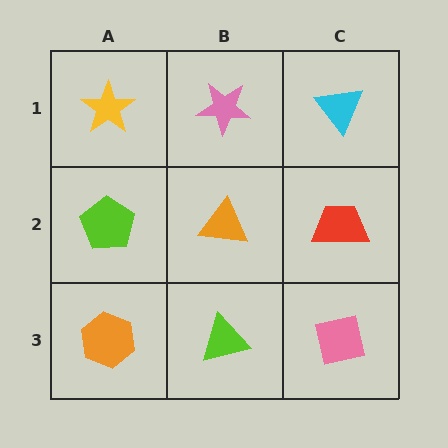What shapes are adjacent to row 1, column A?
A lime pentagon (row 2, column A), a pink star (row 1, column B).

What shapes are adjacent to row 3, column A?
A lime pentagon (row 2, column A), a lime triangle (row 3, column B).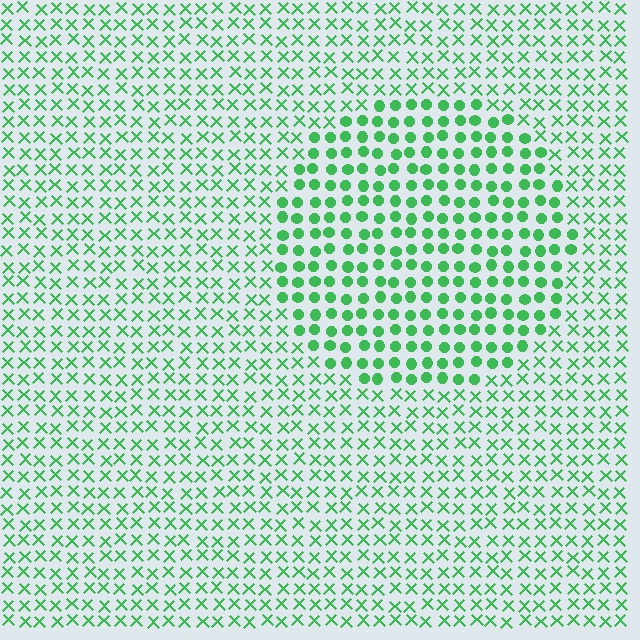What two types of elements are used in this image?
The image uses circles inside the circle region and X marks outside it.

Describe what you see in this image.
The image is filled with small green elements arranged in a uniform grid. A circle-shaped region contains circles, while the surrounding area contains X marks. The boundary is defined purely by the change in element shape.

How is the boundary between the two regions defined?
The boundary is defined by a change in element shape: circles inside vs. X marks outside. All elements share the same color and spacing.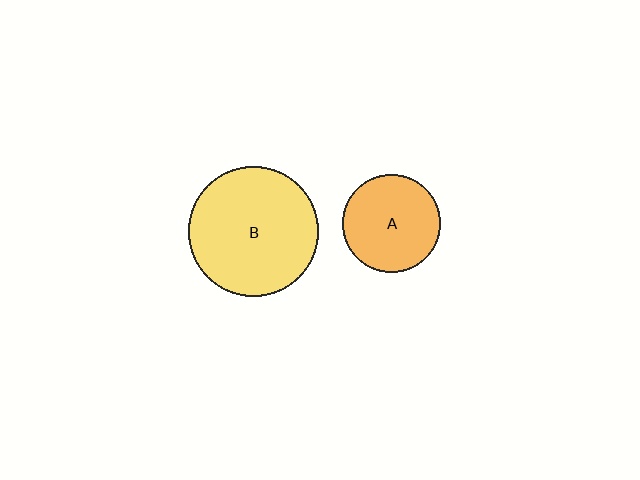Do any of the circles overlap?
No, none of the circles overlap.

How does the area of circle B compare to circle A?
Approximately 1.8 times.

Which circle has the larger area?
Circle B (yellow).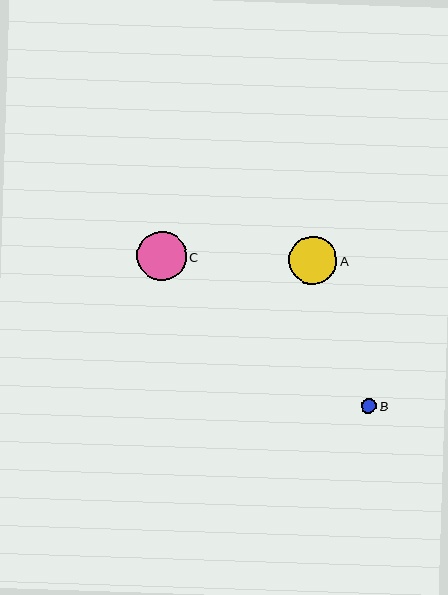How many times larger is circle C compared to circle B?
Circle C is approximately 3.1 times the size of circle B.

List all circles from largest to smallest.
From largest to smallest: C, A, B.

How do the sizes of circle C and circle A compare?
Circle C and circle A are approximately the same size.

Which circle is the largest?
Circle C is the largest with a size of approximately 49 pixels.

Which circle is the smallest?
Circle B is the smallest with a size of approximately 16 pixels.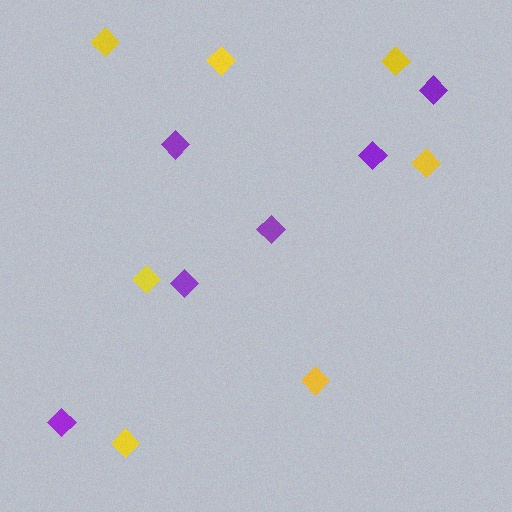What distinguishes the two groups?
There are 2 groups: one group of purple diamonds (6) and one group of yellow diamonds (7).